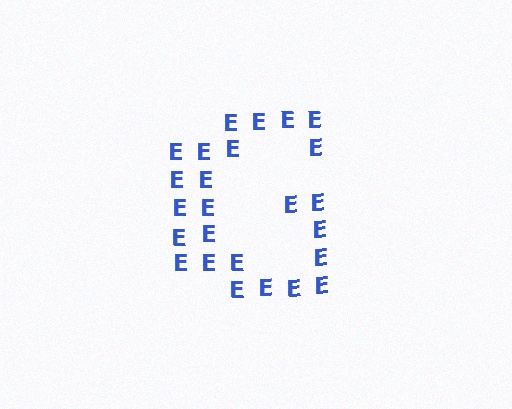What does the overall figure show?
The overall figure shows the letter G.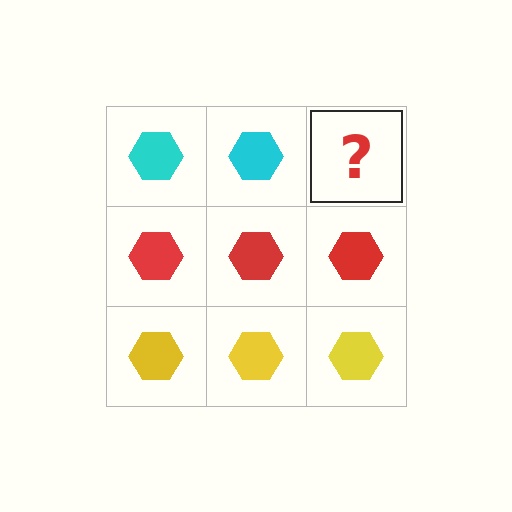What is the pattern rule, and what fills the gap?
The rule is that each row has a consistent color. The gap should be filled with a cyan hexagon.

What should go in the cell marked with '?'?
The missing cell should contain a cyan hexagon.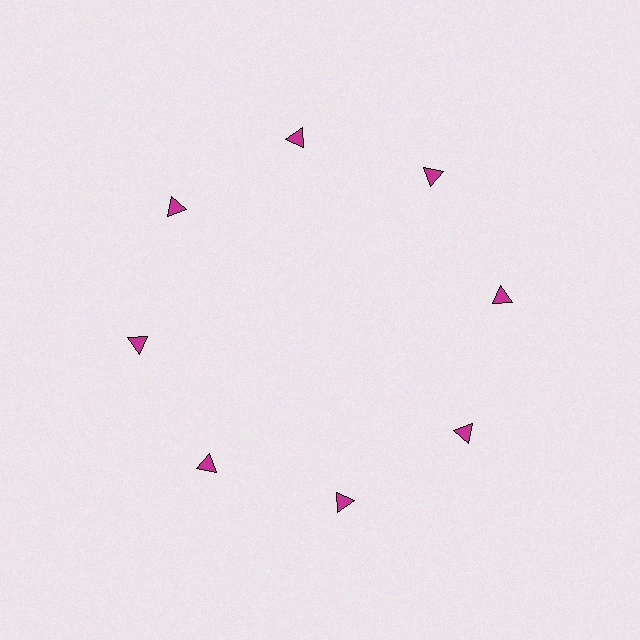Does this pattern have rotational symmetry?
Yes, this pattern has 8-fold rotational symmetry. It looks the same after rotating 45 degrees around the center.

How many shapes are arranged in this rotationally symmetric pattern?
There are 8 shapes, arranged in 8 groups of 1.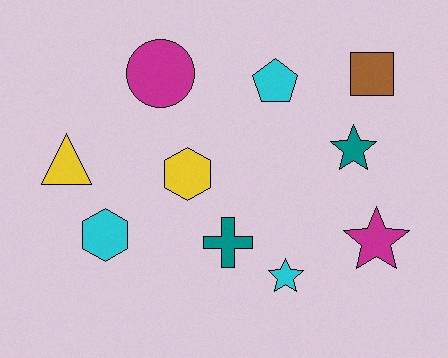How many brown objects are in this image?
There is 1 brown object.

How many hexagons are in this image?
There are 2 hexagons.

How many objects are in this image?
There are 10 objects.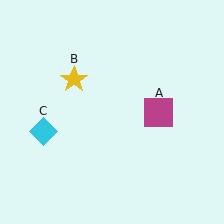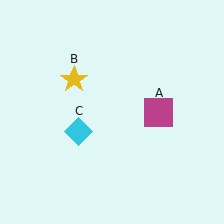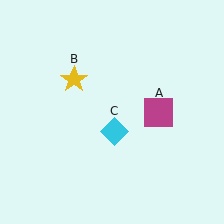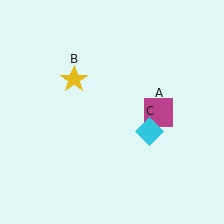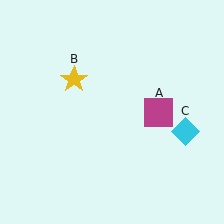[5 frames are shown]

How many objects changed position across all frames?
1 object changed position: cyan diamond (object C).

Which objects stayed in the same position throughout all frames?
Magenta square (object A) and yellow star (object B) remained stationary.